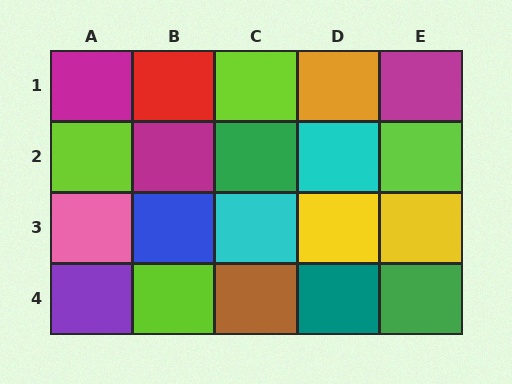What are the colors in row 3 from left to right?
Pink, blue, cyan, yellow, yellow.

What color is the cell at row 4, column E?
Green.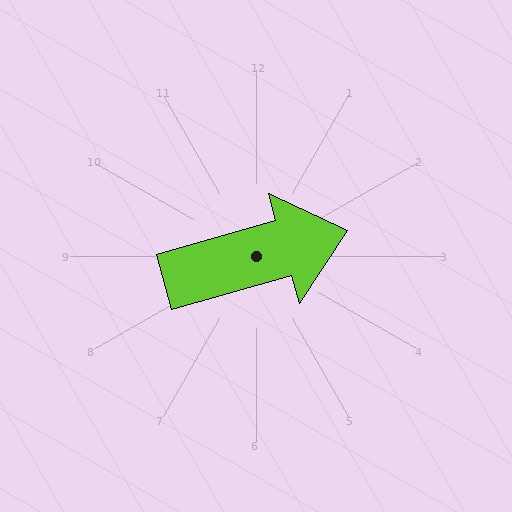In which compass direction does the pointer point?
East.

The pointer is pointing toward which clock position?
Roughly 2 o'clock.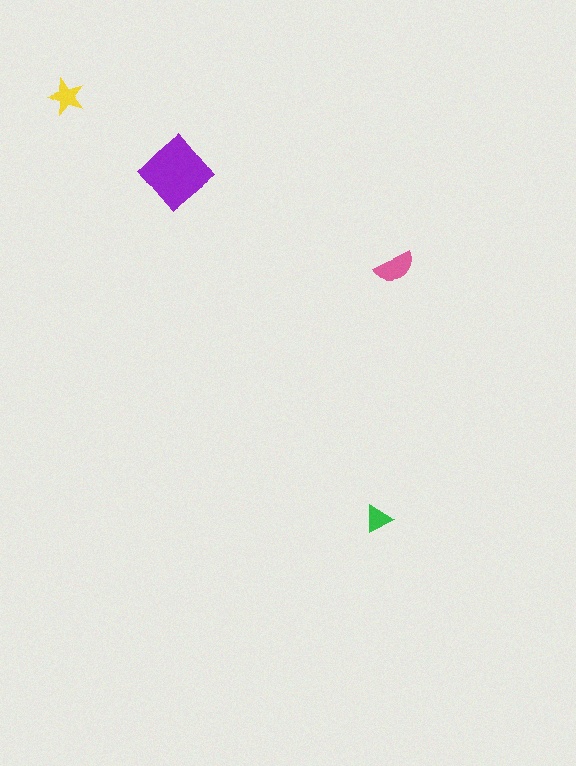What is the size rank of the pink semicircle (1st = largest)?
2nd.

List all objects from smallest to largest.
The green triangle, the yellow star, the pink semicircle, the purple diamond.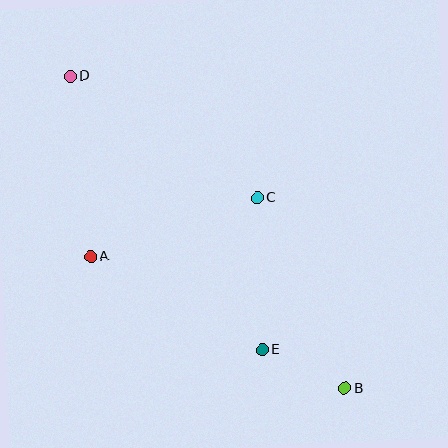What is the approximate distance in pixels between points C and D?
The distance between C and D is approximately 223 pixels.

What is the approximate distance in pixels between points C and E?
The distance between C and E is approximately 152 pixels.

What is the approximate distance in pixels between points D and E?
The distance between D and E is approximately 334 pixels.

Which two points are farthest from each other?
Points B and D are farthest from each other.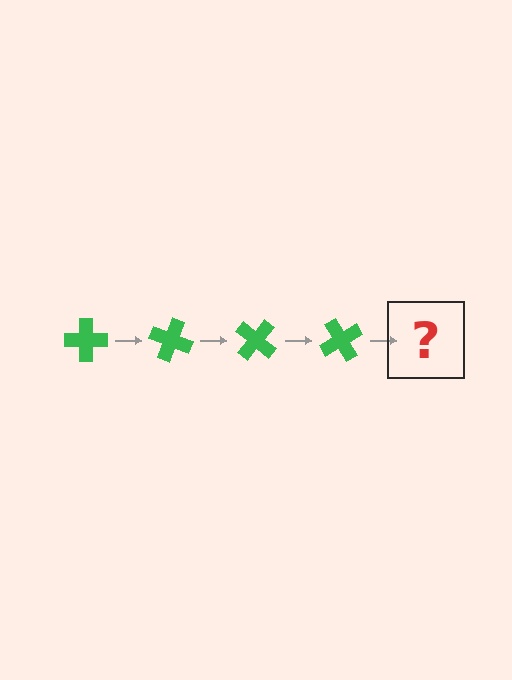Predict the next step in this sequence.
The next step is a green cross rotated 80 degrees.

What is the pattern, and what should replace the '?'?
The pattern is that the cross rotates 20 degrees each step. The '?' should be a green cross rotated 80 degrees.